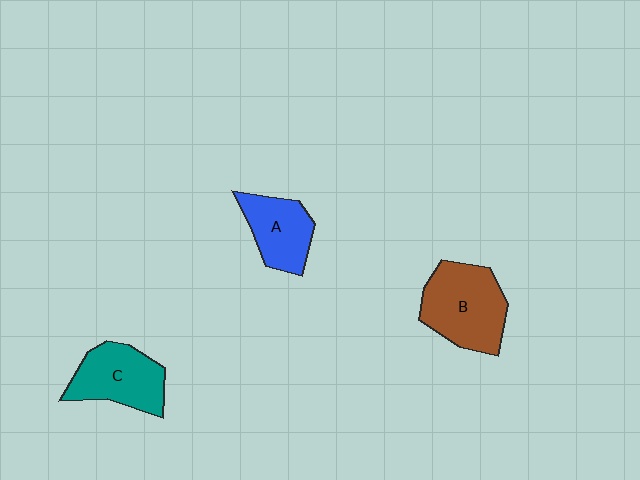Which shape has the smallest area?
Shape A (blue).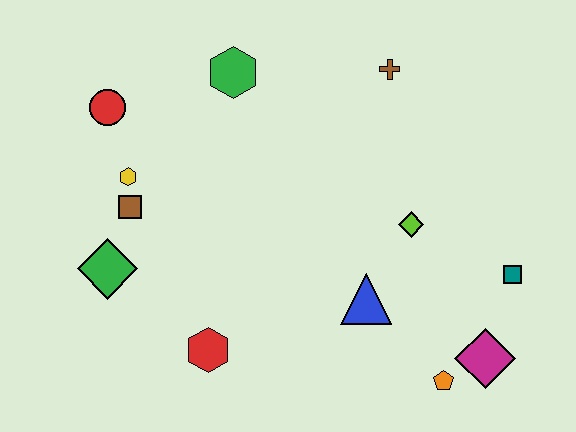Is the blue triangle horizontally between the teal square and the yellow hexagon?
Yes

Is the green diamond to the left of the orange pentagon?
Yes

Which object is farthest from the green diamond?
The teal square is farthest from the green diamond.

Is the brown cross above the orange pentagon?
Yes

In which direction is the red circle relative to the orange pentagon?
The red circle is to the left of the orange pentagon.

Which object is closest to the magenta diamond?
The orange pentagon is closest to the magenta diamond.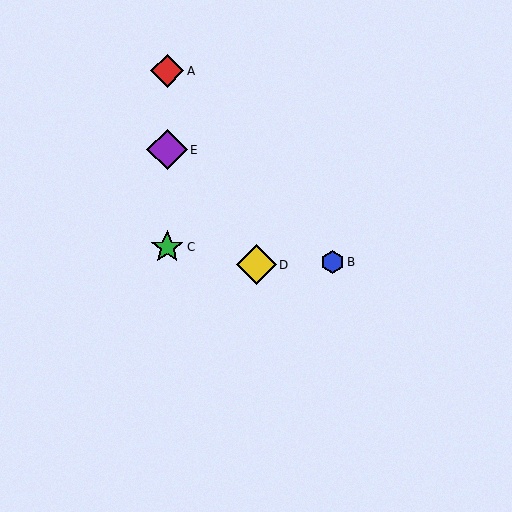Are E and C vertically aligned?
Yes, both are at x≈167.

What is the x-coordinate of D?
Object D is at x≈256.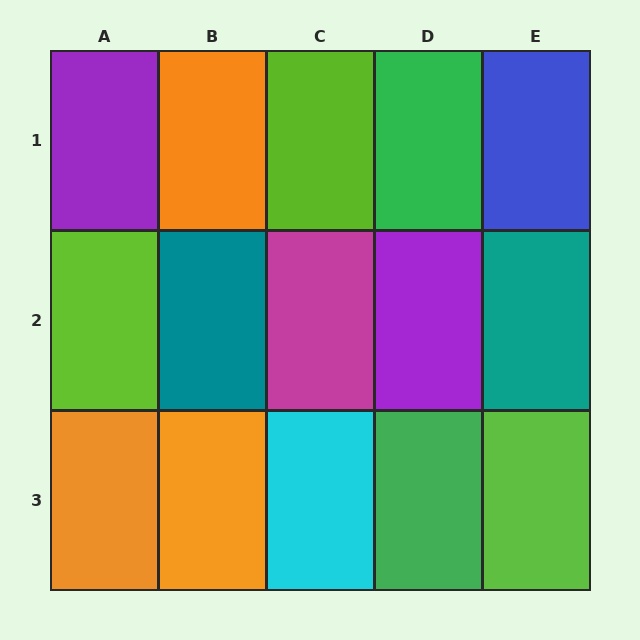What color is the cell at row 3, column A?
Orange.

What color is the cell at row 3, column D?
Green.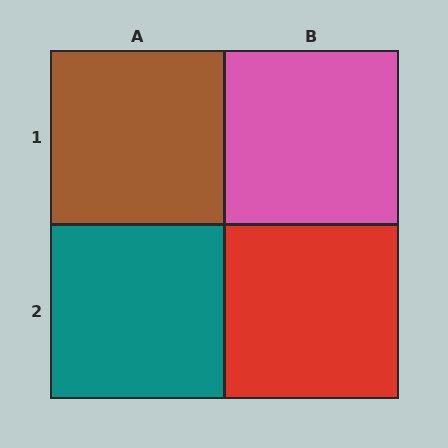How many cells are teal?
1 cell is teal.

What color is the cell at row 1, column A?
Brown.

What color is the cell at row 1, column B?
Pink.